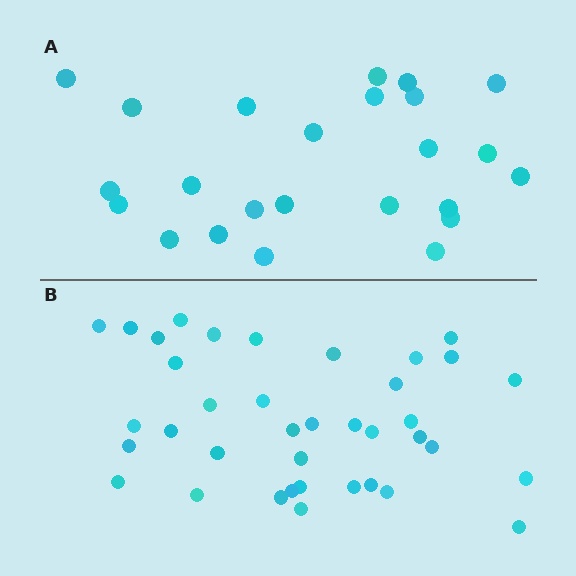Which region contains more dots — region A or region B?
Region B (the bottom region) has more dots.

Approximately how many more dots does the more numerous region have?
Region B has approximately 15 more dots than region A.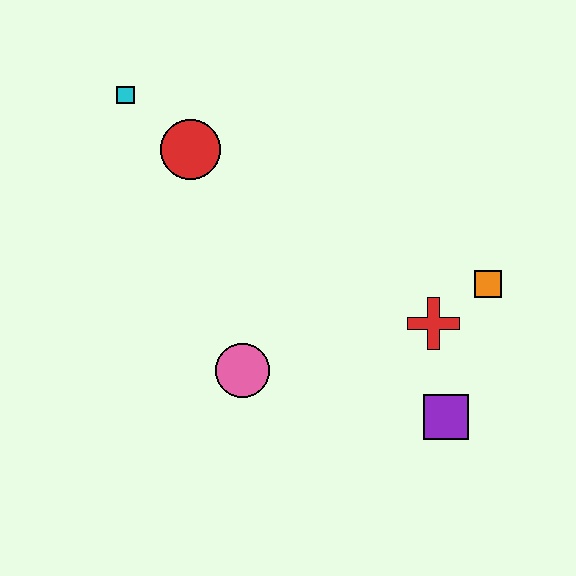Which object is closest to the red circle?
The cyan square is closest to the red circle.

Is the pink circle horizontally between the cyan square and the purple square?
Yes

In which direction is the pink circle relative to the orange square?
The pink circle is to the left of the orange square.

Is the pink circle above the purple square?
Yes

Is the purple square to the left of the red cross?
No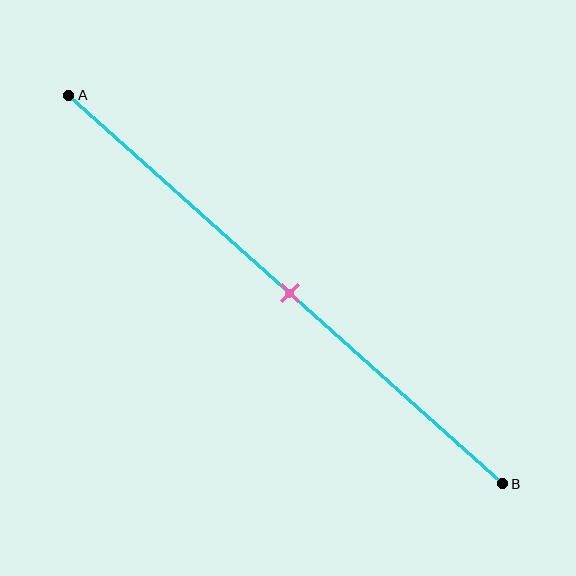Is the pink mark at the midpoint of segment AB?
Yes, the mark is approximately at the midpoint.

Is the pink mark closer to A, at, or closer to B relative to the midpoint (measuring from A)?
The pink mark is approximately at the midpoint of segment AB.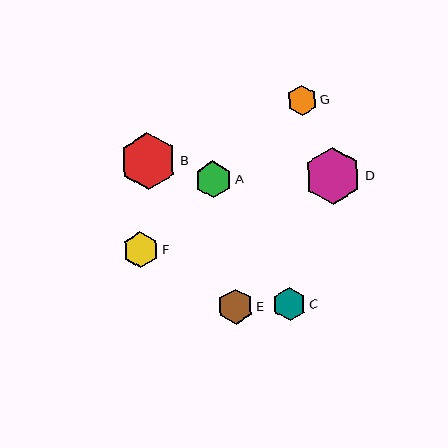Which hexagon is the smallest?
Hexagon G is the smallest with a size of approximately 30 pixels.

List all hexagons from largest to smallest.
From largest to smallest: B, D, A, F, E, C, G.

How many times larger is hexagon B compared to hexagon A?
Hexagon B is approximately 1.5 times the size of hexagon A.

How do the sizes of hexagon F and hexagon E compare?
Hexagon F and hexagon E are approximately the same size.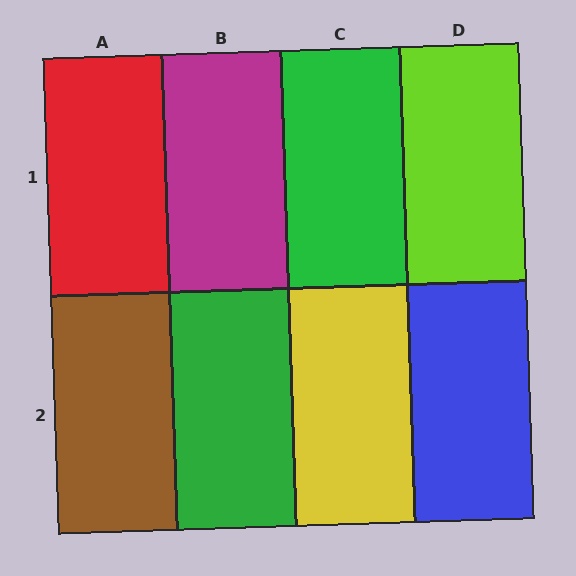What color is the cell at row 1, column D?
Lime.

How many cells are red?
1 cell is red.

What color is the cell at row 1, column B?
Magenta.